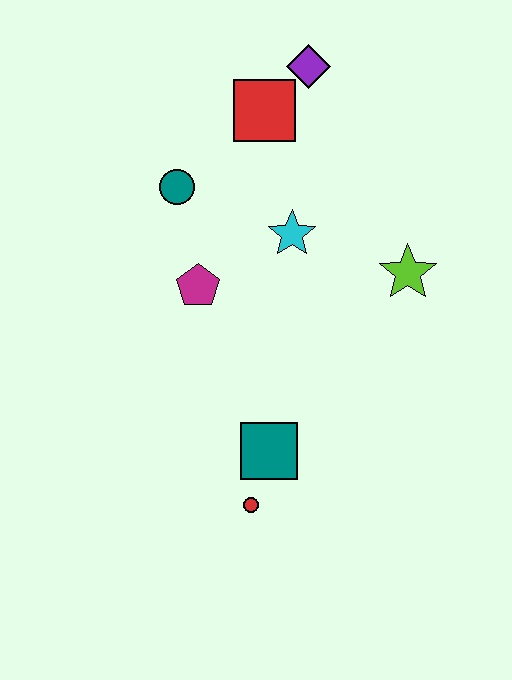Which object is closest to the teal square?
The red circle is closest to the teal square.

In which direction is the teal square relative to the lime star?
The teal square is below the lime star.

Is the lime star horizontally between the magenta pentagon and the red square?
No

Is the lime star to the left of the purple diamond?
No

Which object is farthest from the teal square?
The purple diamond is farthest from the teal square.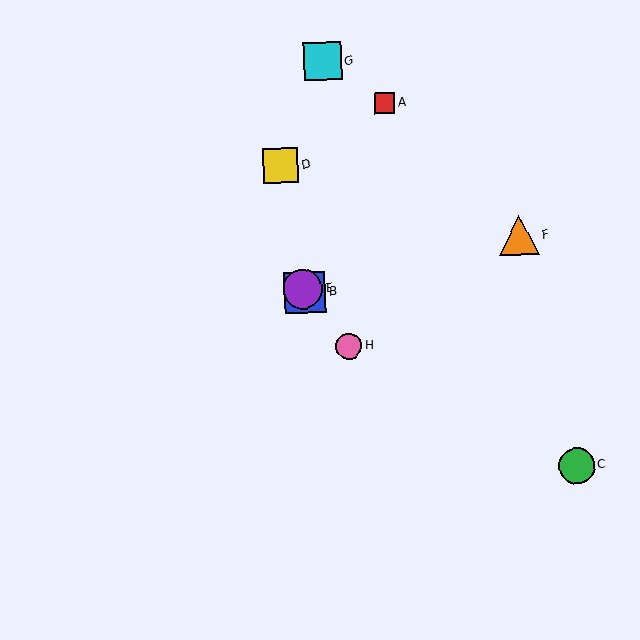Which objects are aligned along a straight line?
Objects B, E, H are aligned along a straight line.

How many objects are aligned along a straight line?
3 objects (B, E, H) are aligned along a straight line.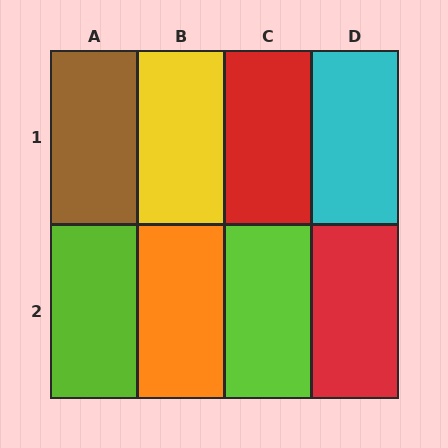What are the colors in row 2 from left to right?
Lime, orange, lime, red.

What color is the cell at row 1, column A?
Brown.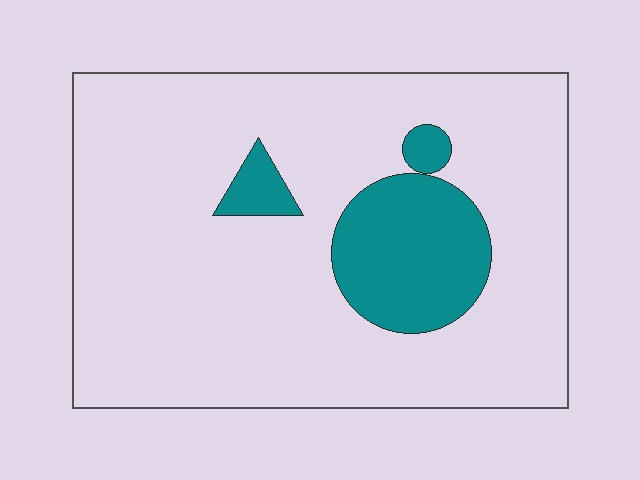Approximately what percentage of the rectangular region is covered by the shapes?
Approximately 15%.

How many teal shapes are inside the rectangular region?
3.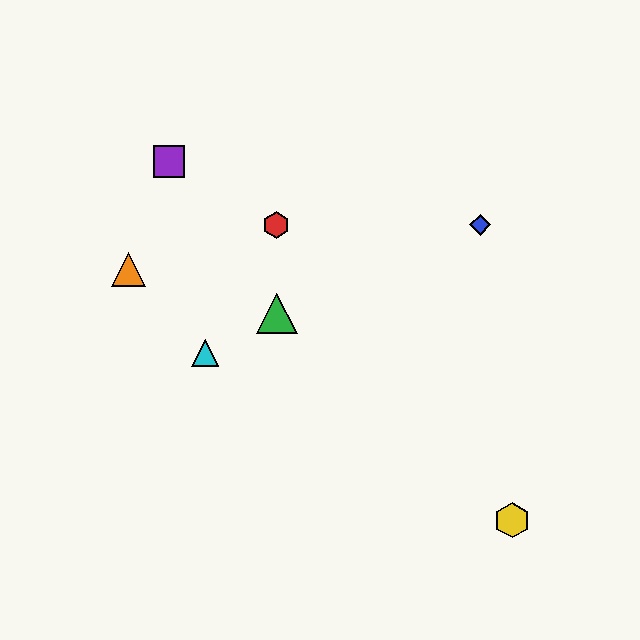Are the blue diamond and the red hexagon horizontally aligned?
Yes, both are at y≈225.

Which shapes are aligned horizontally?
The red hexagon, the blue diamond are aligned horizontally.